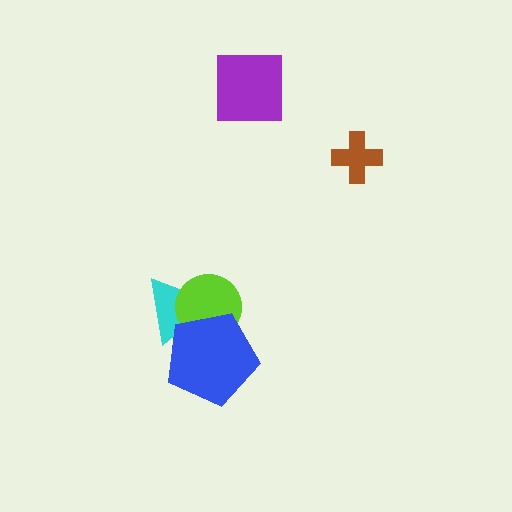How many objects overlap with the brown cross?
0 objects overlap with the brown cross.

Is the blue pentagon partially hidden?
No, no other shape covers it.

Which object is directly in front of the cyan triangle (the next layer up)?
The lime circle is directly in front of the cyan triangle.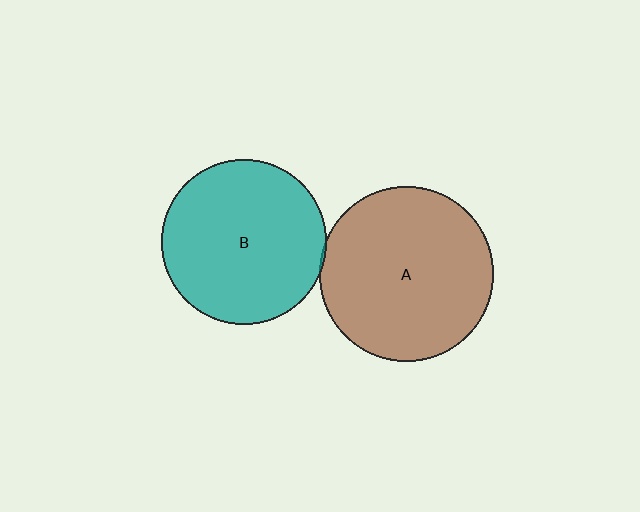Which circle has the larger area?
Circle A (brown).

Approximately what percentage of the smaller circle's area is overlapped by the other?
Approximately 5%.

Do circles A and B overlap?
Yes.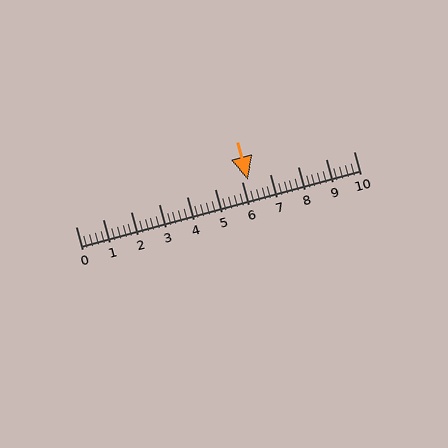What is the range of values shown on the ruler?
The ruler shows values from 0 to 10.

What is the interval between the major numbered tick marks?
The major tick marks are spaced 1 units apart.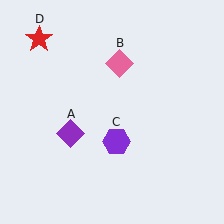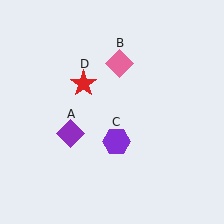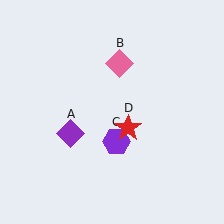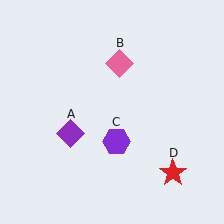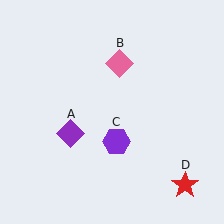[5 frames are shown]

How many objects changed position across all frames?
1 object changed position: red star (object D).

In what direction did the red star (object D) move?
The red star (object D) moved down and to the right.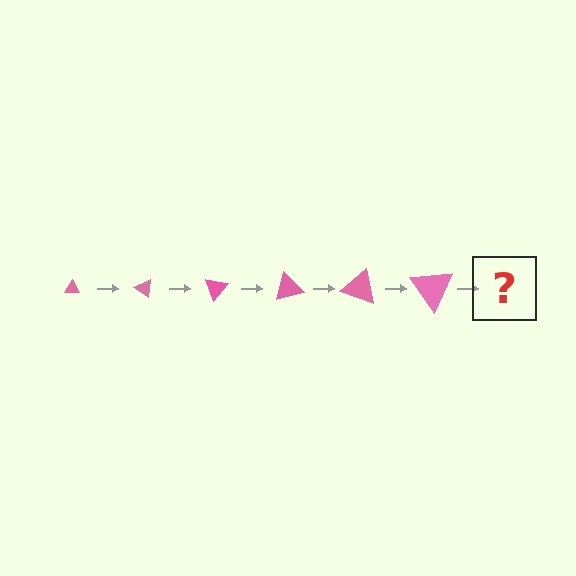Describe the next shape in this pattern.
It should be a triangle, larger than the previous one and rotated 210 degrees from the start.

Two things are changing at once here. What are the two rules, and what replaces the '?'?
The two rules are that the triangle grows larger each step and it rotates 35 degrees each step. The '?' should be a triangle, larger than the previous one and rotated 210 degrees from the start.